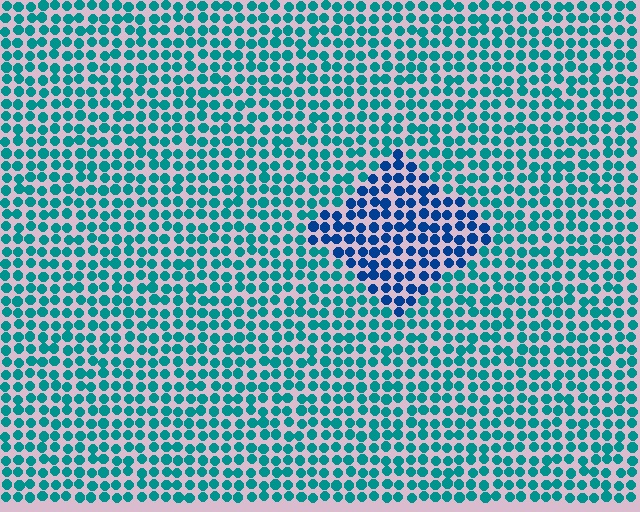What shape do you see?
I see a diamond.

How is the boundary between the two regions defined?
The boundary is defined purely by a slight shift in hue (about 37 degrees). Spacing, size, and orientation are identical on both sides.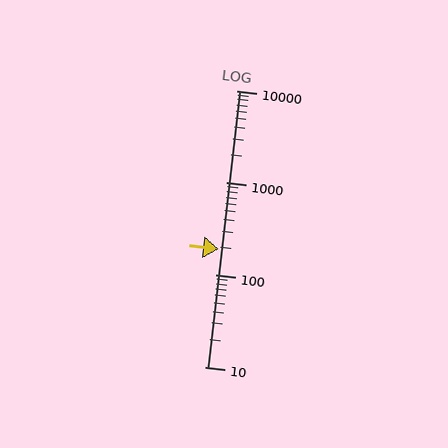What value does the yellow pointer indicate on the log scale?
The pointer indicates approximately 190.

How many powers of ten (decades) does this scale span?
The scale spans 3 decades, from 10 to 10000.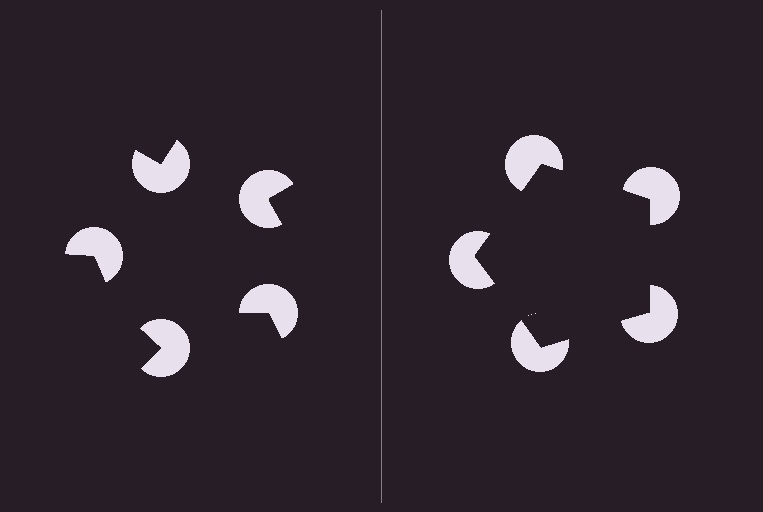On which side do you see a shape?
An illusory pentagon appears on the right side. On the left side the wedge cuts are rotated, so no coherent shape forms.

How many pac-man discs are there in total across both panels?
10 — 5 on each side.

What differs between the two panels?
The pac-man discs are positioned identically on both sides; only the wedge orientations differ. On the right they align to a pentagon; on the left they are misaligned.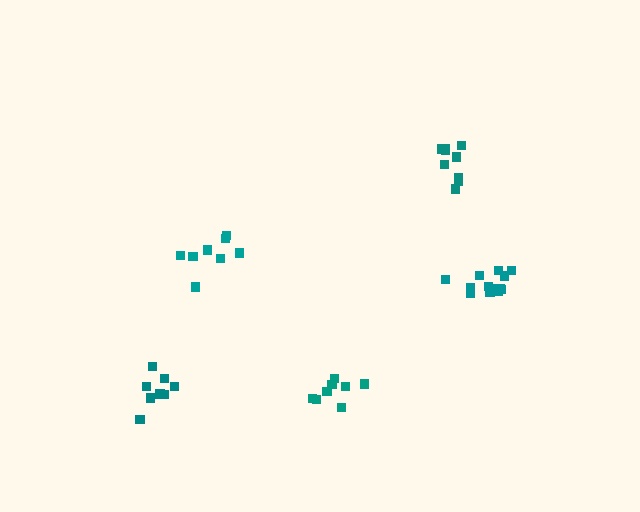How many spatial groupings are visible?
There are 5 spatial groupings.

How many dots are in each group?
Group 1: 8 dots, Group 2: 9 dots, Group 3: 13 dots, Group 4: 8 dots, Group 5: 8 dots (46 total).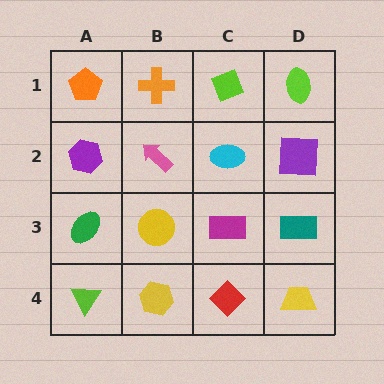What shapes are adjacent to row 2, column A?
An orange pentagon (row 1, column A), a green ellipse (row 3, column A), a pink arrow (row 2, column B).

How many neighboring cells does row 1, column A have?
2.